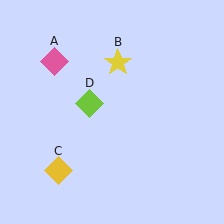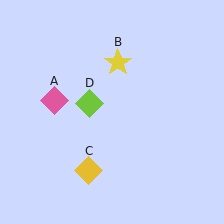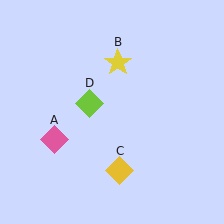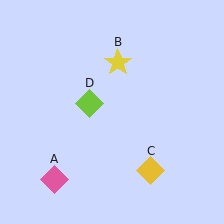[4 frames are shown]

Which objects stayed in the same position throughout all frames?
Yellow star (object B) and lime diamond (object D) remained stationary.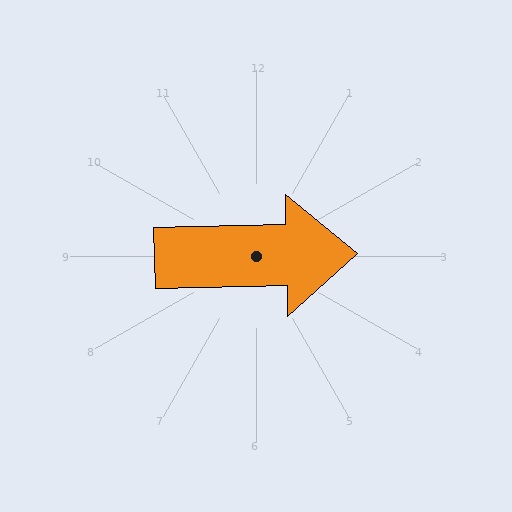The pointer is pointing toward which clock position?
Roughly 3 o'clock.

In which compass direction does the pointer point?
East.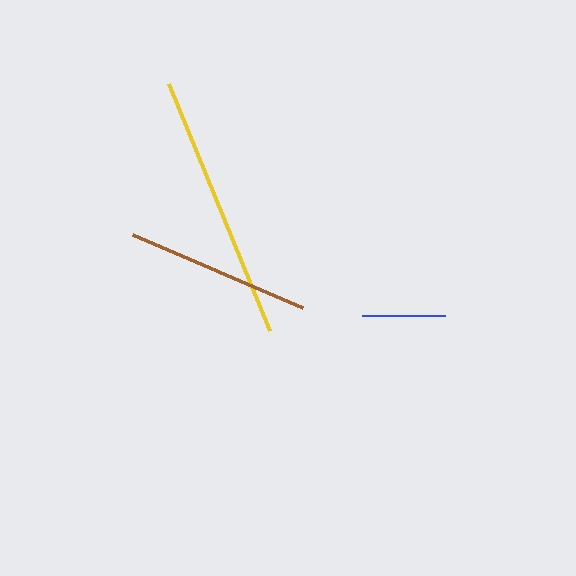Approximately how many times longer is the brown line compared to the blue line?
The brown line is approximately 2.2 times the length of the blue line.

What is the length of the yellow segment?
The yellow segment is approximately 267 pixels long.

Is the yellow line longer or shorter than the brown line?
The yellow line is longer than the brown line.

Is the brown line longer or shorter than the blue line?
The brown line is longer than the blue line.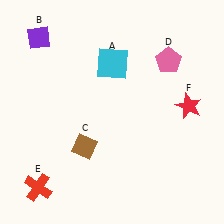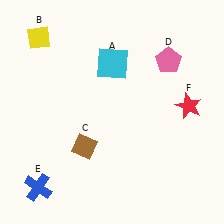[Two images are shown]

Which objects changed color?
B changed from purple to yellow. E changed from red to blue.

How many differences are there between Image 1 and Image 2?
There are 2 differences between the two images.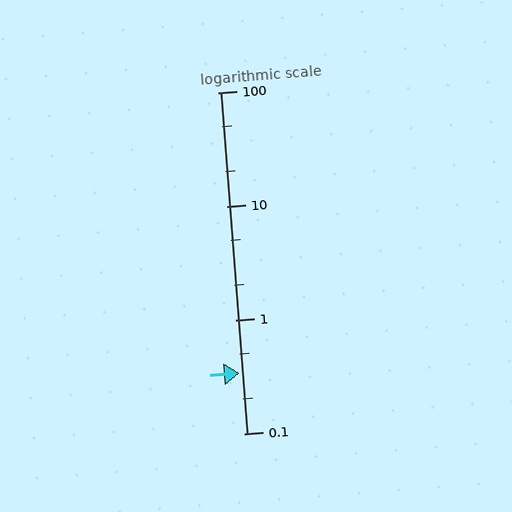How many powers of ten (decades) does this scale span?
The scale spans 3 decades, from 0.1 to 100.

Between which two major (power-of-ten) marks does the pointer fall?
The pointer is between 0.1 and 1.